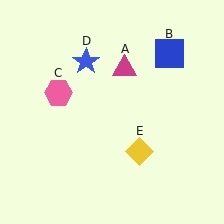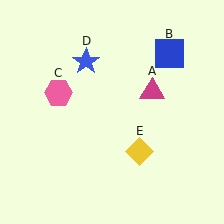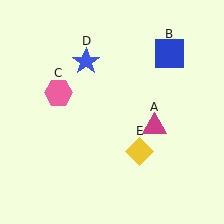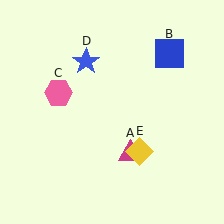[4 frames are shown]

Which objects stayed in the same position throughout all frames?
Blue square (object B) and pink hexagon (object C) and blue star (object D) and yellow diamond (object E) remained stationary.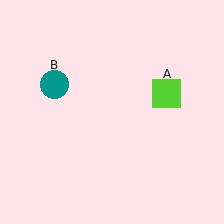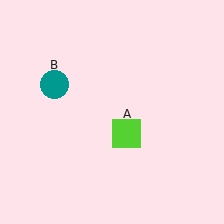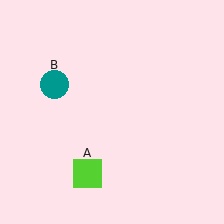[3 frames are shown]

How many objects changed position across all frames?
1 object changed position: lime square (object A).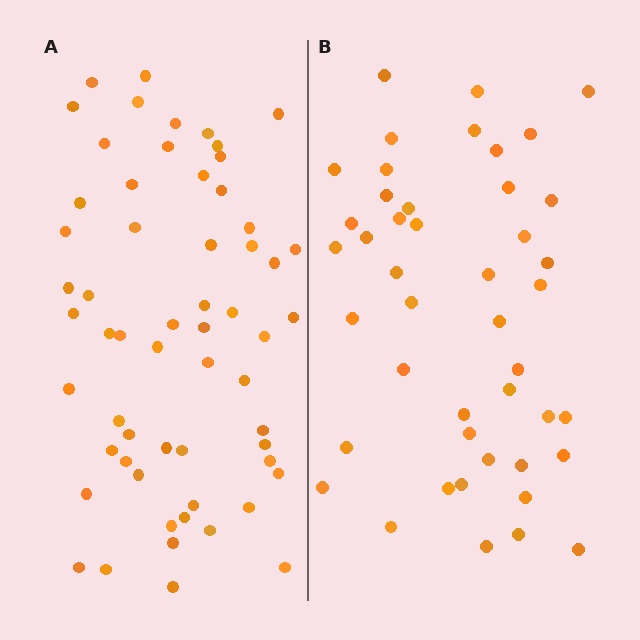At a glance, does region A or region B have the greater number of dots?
Region A (the left region) has more dots.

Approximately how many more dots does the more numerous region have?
Region A has approximately 15 more dots than region B.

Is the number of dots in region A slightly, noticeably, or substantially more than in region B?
Region A has noticeably more, but not dramatically so. The ratio is roughly 1.3 to 1.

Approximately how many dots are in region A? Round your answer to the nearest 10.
About 60 dots. (The exact count is 59, which rounds to 60.)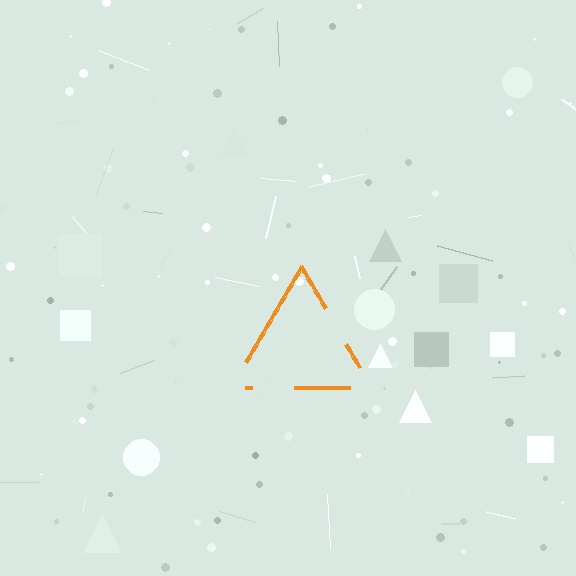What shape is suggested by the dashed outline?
The dashed outline suggests a triangle.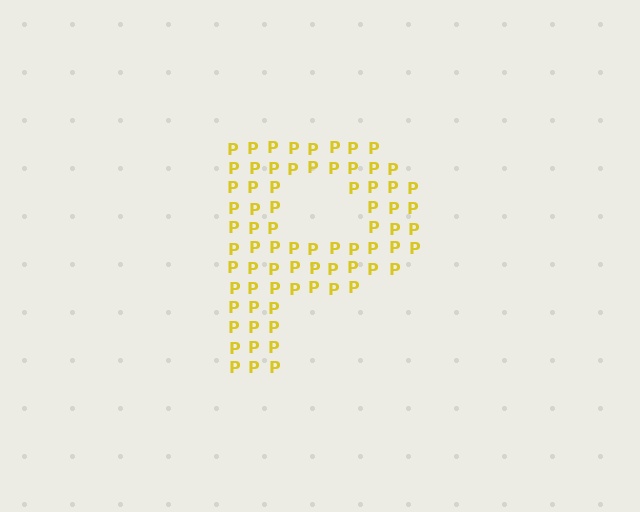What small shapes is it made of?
It is made of small letter P's.